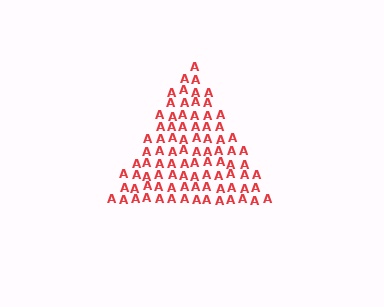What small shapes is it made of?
It is made of small letter A's.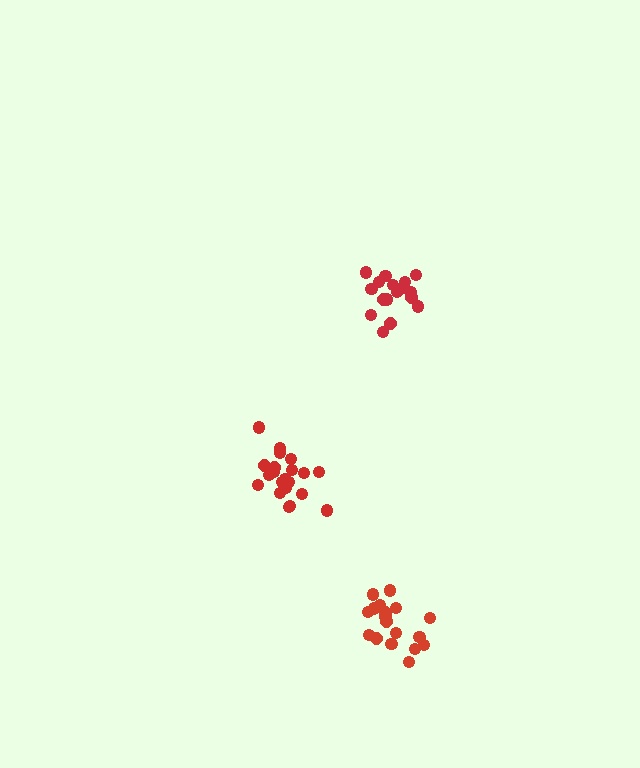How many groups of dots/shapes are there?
There are 3 groups.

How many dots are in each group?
Group 1: 18 dots, Group 2: 21 dots, Group 3: 19 dots (58 total).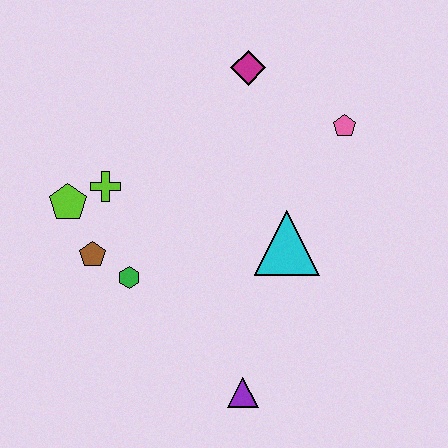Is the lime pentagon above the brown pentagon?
Yes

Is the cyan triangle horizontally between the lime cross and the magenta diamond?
No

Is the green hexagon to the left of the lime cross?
No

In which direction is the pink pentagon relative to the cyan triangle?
The pink pentagon is above the cyan triangle.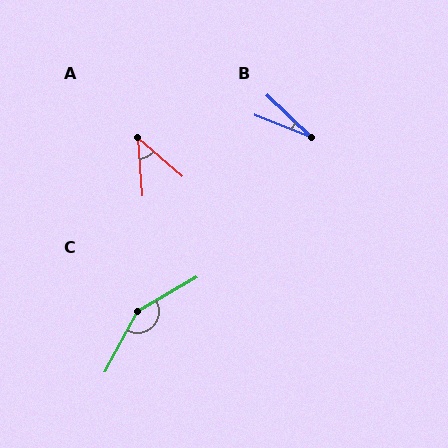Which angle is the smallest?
B, at approximately 22 degrees.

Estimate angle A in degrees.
Approximately 45 degrees.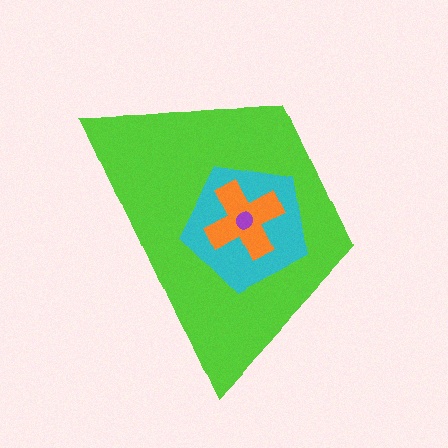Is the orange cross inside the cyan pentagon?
Yes.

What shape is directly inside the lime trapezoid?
The cyan pentagon.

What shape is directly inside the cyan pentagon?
The orange cross.